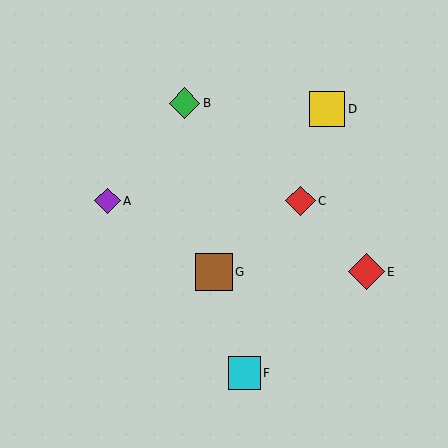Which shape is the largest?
The brown square (labeled G) is the largest.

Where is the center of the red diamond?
The center of the red diamond is at (300, 201).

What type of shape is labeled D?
Shape D is a yellow square.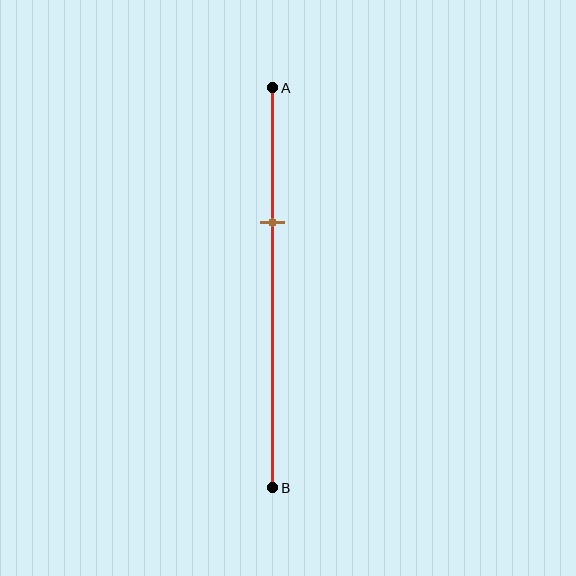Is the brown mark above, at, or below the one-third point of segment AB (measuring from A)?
The brown mark is approximately at the one-third point of segment AB.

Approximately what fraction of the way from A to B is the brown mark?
The brown mark is approximately 35% of the way from A to B.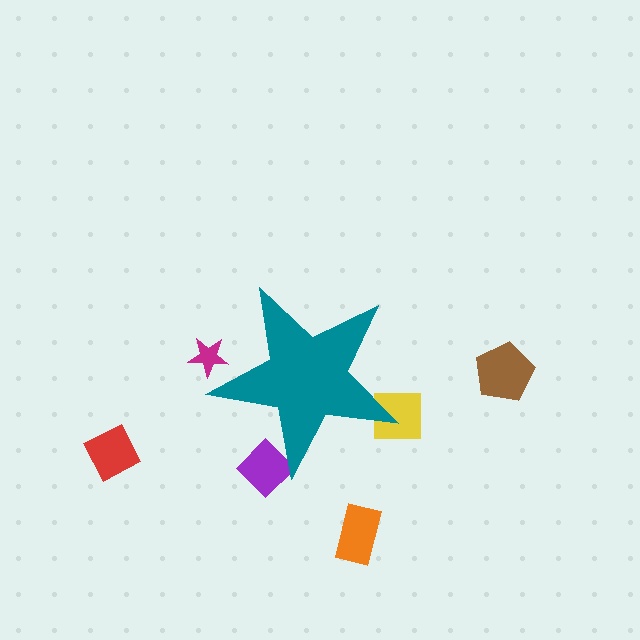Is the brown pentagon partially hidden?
No, the brown pentagon is fully visible.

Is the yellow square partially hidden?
Yes, the yellow square is partially hidden behind the teal star.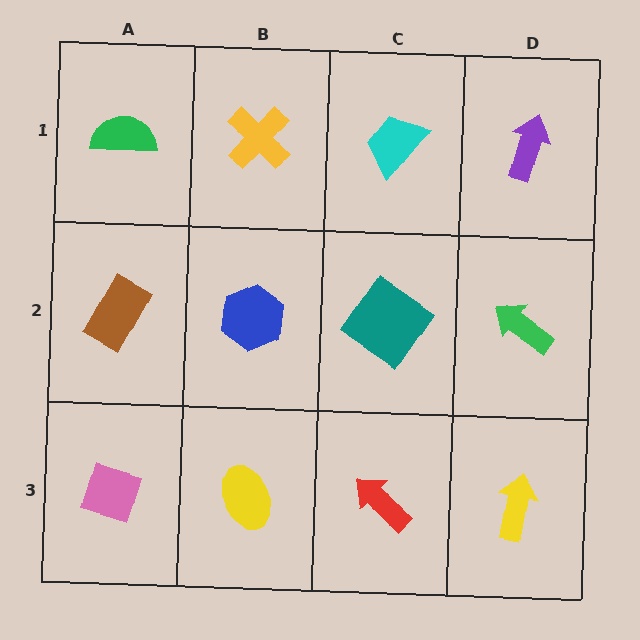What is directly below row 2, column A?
A pink diamond.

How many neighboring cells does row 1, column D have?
2.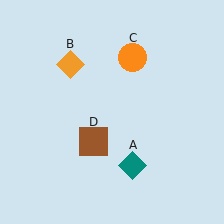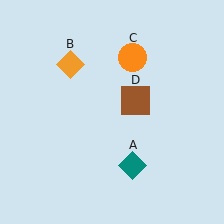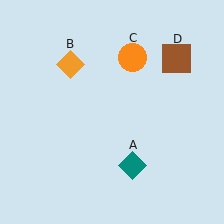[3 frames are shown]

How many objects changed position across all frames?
1 object changed position: brown square (object D).